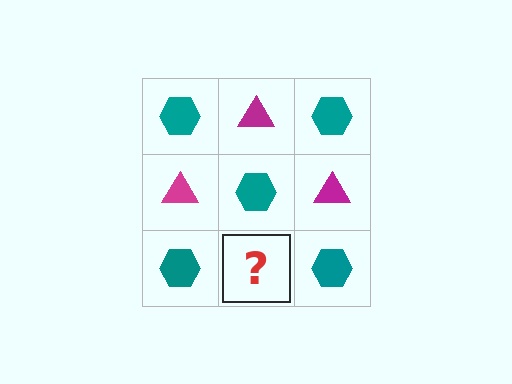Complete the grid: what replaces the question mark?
The question mark should be replaced with a magenta triangle.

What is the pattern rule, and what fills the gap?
The rule is that it alternates teal hexagon and magenta triangle in a checkerboard pattern. The gap should be filled with a magenta triangle.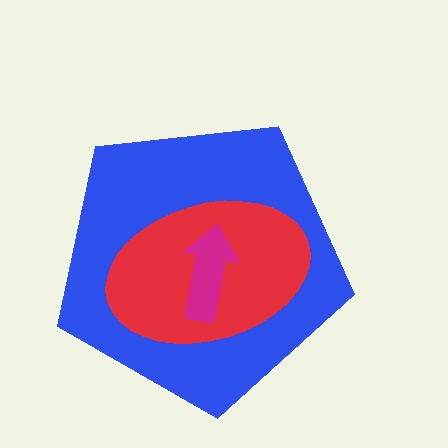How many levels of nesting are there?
3.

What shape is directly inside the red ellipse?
The magenta arrow.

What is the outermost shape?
The blue pentagon.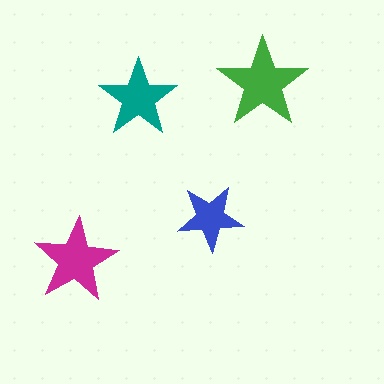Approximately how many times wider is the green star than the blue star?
About 1.5 times wider.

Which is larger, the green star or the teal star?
The green one.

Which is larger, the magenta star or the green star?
The green one.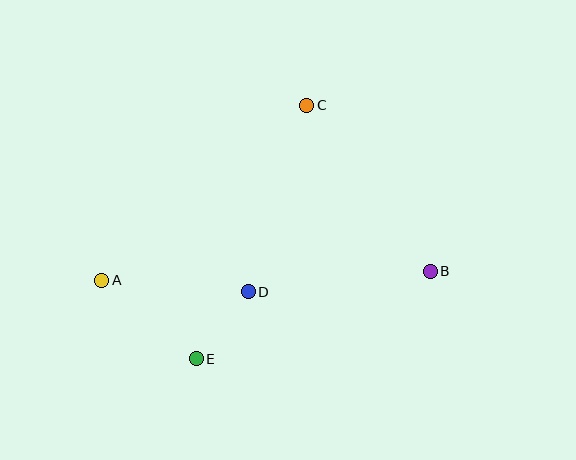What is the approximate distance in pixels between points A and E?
The distance between A and E is approximately 123 pixels.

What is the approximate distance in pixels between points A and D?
The distance between A and D is approximately 147 pixels.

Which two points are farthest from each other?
Points A and B are farthest from each other.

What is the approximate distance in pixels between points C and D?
The distance between C and D is approximately 195 pixels.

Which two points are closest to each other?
Points D and E are closest to each other.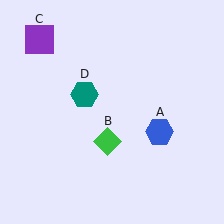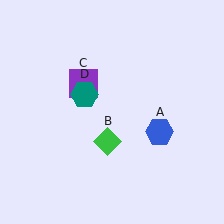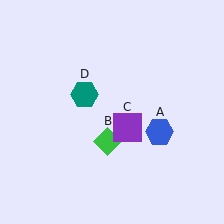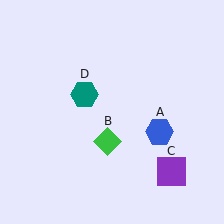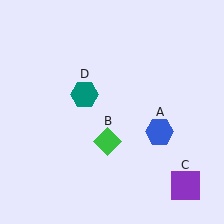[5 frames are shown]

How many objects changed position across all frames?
1 object changed position: purple square (object C).